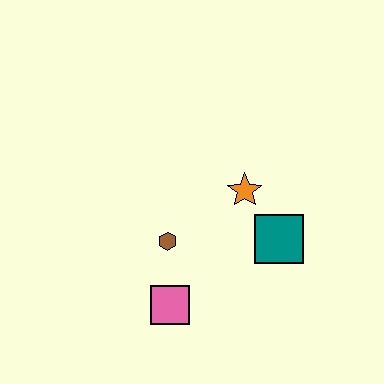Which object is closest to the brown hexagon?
The pink square is closest to the brown hexagon.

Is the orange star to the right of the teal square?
No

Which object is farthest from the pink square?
The orange star is farthest from the pink square.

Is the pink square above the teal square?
No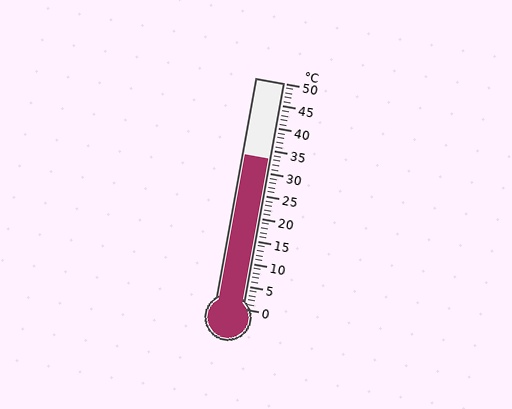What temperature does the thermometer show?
The thermometer shows approximately 33°C.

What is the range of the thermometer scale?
The thermometer scale ranges from 0°C to 50°C.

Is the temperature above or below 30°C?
The temperature is above 30°C.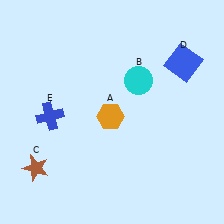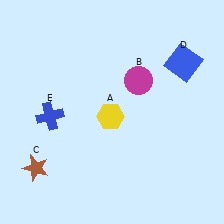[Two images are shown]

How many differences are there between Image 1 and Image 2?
There are 2 differences between the two images.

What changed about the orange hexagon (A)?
In Image 1, A is orange. In Image 2, it changed to yellow.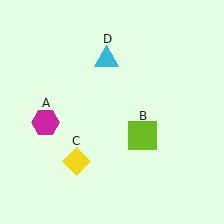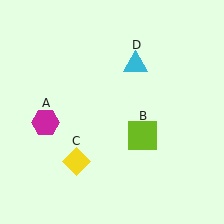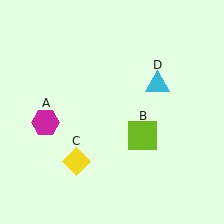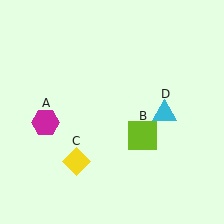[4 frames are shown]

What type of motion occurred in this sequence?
The cyan triangle (object D) rotated clockwise around the center of the scene.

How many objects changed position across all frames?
1 object changed position: cyan triangle (object D).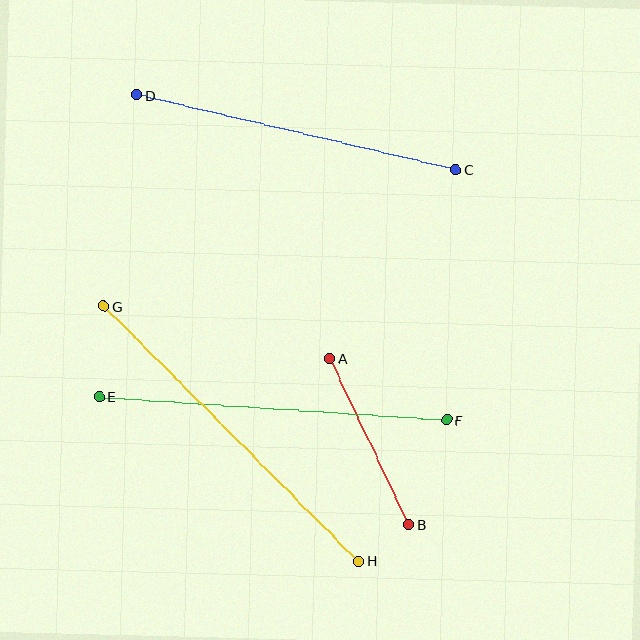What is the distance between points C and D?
The distance is approximately 328 pixels.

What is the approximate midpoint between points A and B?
The midpoint is at approximately (369, 442) pixels.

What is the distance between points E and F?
The distance is approximately 348 pixels.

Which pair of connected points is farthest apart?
Points G and H are farthest apart.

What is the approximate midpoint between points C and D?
The midpoint is at approximately (296, 132) pixels.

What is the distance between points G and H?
The distance is approximately 361 pixels.